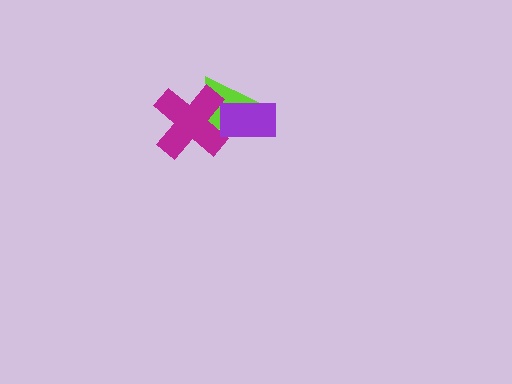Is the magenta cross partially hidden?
Yes, it is partially covered by another shape.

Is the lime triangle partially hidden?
Yes, it is partially covered by another shape.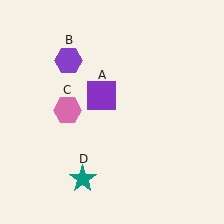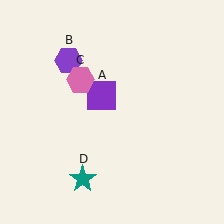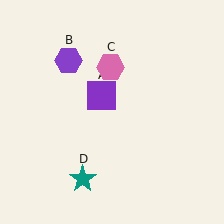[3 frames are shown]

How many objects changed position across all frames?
1 object changed position: pink hexagon (object C).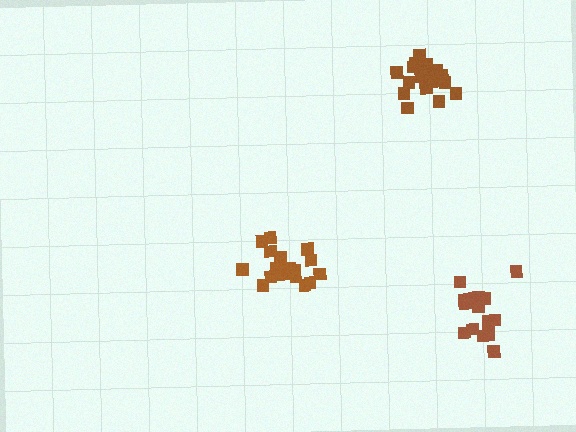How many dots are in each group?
Group 1: 15 dots, Group 2: 20 dots, Group 3: 20 dots (55 total).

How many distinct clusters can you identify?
There are 3 distinct clusters.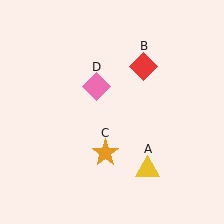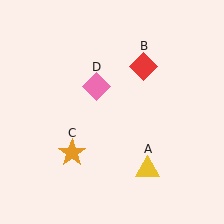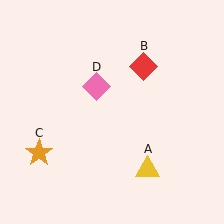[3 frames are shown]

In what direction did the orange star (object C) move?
The orange star (object C) moved left.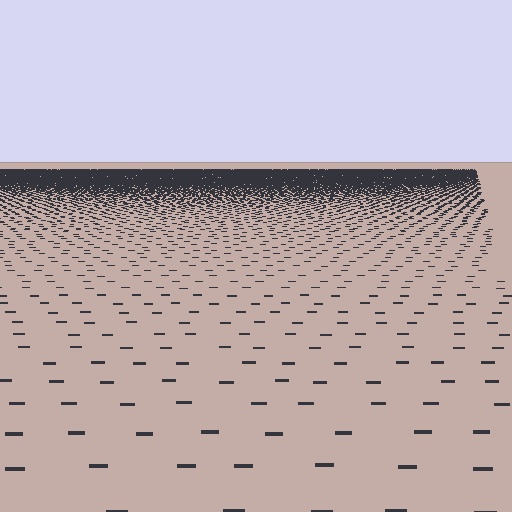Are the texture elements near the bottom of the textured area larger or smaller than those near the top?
Larger. Near the bottom, elements are closer to the viewer and appear at a bigger on-screen size.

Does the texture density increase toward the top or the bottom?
Density increases toward the top.